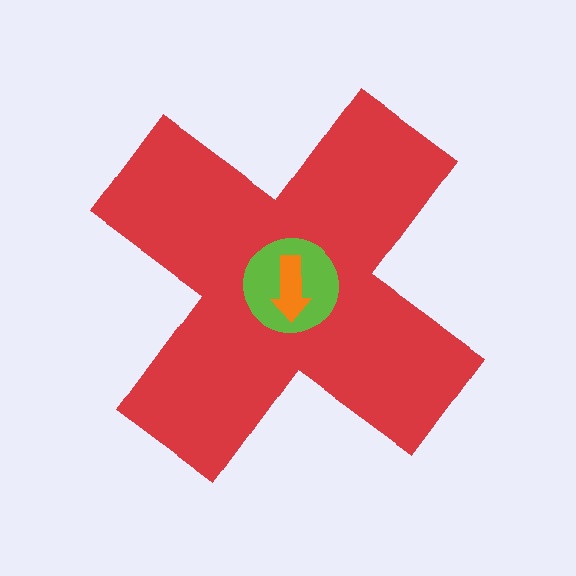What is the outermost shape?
The red cross.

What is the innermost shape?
The orange arrow.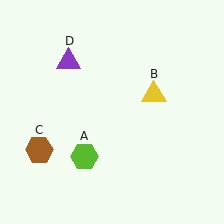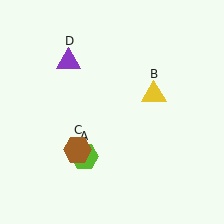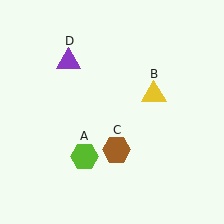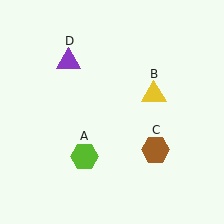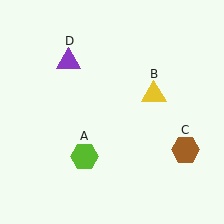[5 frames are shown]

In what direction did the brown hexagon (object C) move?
The brown hexagon (object C) moved right.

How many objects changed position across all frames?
1 object changed position: brown hexagon (object C).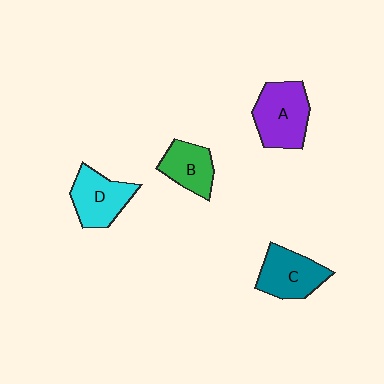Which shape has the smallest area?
Shape B (green).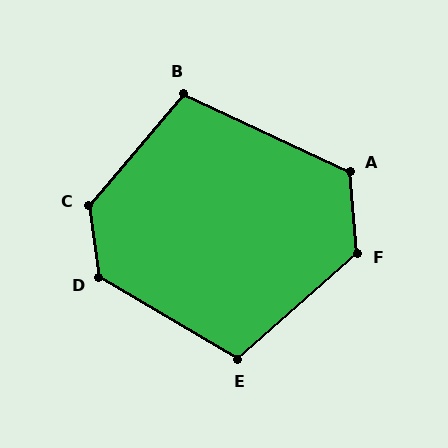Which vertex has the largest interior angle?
C, at approximately 132 degrees.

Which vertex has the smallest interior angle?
B, at approximately 105 degrees.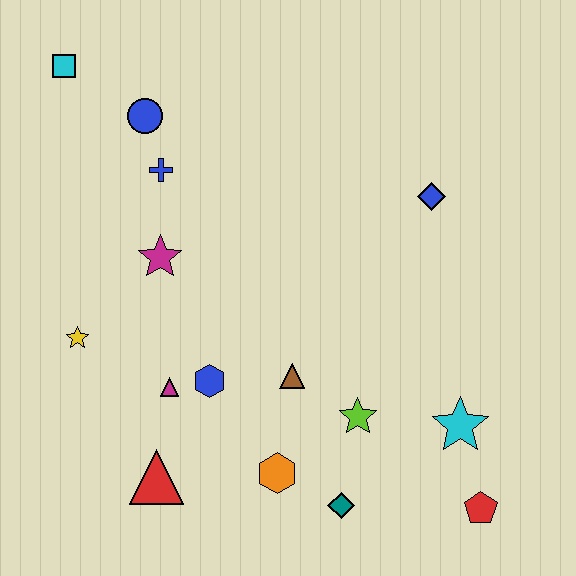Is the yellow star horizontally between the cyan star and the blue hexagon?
No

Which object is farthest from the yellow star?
The red pentagon is farthest from the yellow star.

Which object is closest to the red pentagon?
The cyan star is closest to the red pentagon.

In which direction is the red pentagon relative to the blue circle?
The red pentagon is below the blue circle.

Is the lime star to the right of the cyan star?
No